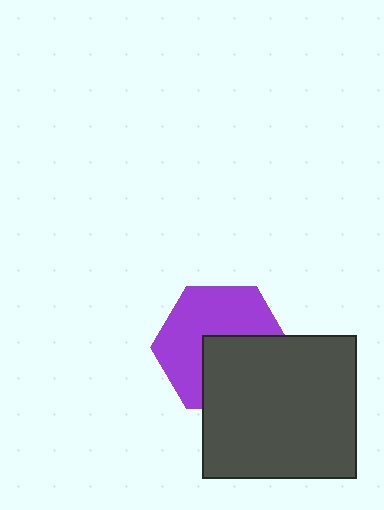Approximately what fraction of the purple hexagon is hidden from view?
Roughly 42% of the purple hexagon is hidden behind the dark gray rectangle.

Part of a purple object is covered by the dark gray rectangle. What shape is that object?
It is a hexagon.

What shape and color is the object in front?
The object in front is a dark gray rectangle.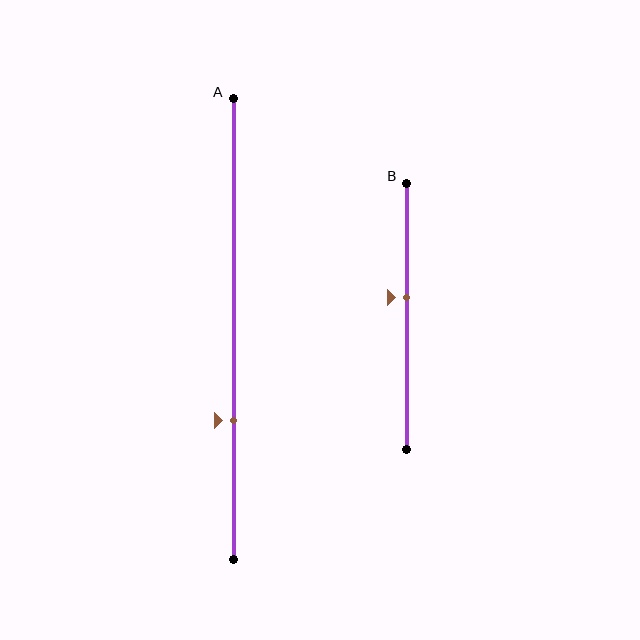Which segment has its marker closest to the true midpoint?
Segment B has its marker closest to the true midpoint.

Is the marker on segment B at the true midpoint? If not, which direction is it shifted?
No, the marker on segment B is shifted upward by about 7% of the segment length.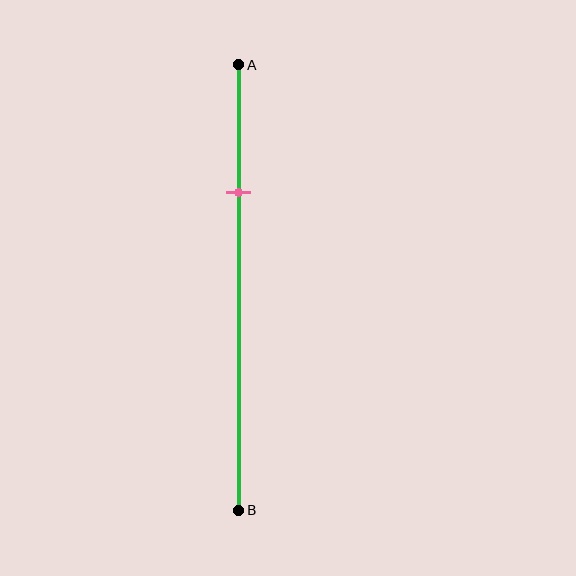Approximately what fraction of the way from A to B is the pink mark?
The pink mark is approximately 30% of the way from A to B.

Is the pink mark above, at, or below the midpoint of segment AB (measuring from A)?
The pink mark is above the midpoint of segment AB.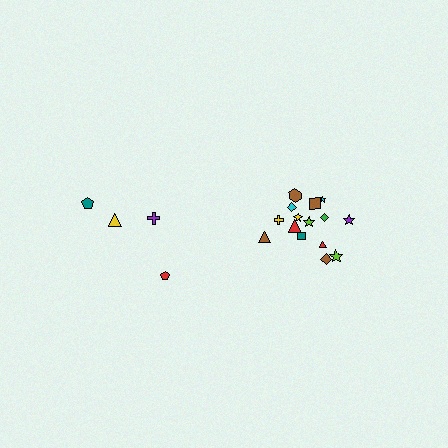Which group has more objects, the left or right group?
The right group.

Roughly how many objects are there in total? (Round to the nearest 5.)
Roughly 20 objects in total.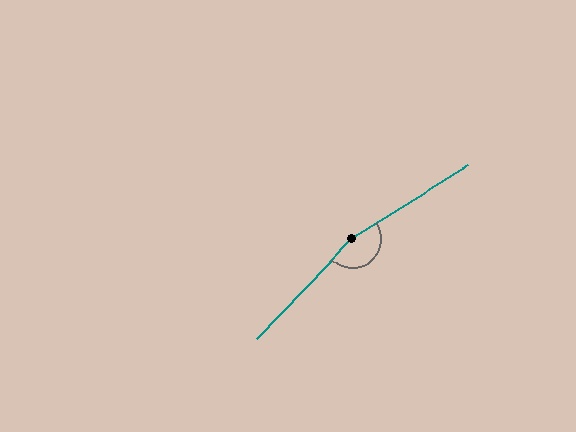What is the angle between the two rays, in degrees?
Approximately 166 degrees.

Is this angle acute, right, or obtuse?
It is obtuse.